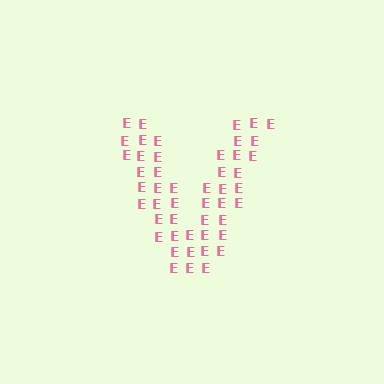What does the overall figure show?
The overall figure shows the letter V.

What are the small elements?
The small elements are letter E's.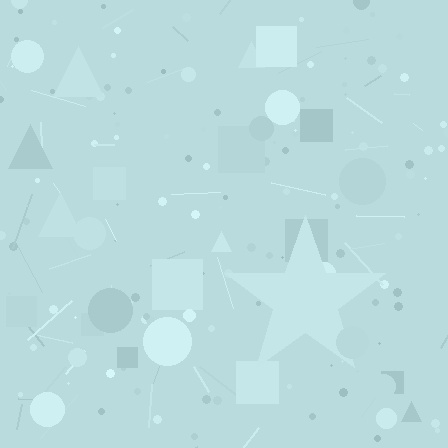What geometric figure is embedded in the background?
A star is embedded in the background.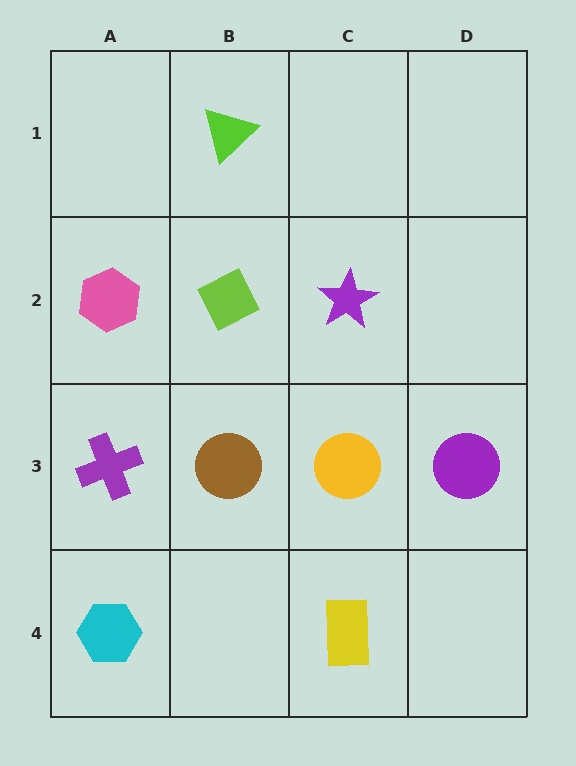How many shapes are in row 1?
1 shape.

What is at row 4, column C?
A yellow rectangle.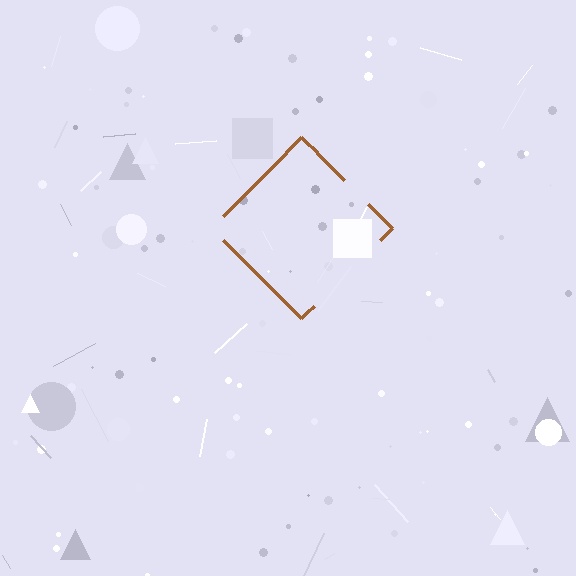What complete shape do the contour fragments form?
The contour fragments form a diamond.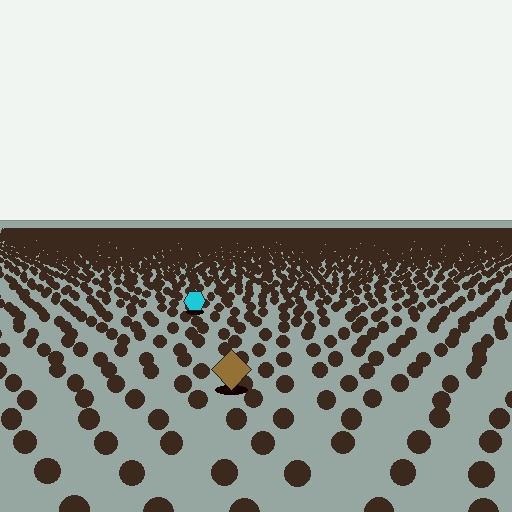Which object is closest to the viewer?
The brown diamond is closest. The texture marks near it are larger and more spread out.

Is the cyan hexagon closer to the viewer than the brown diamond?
No. The brown diamond is closer — you can tell from the texture gradient: the ground texture is coarser near it.